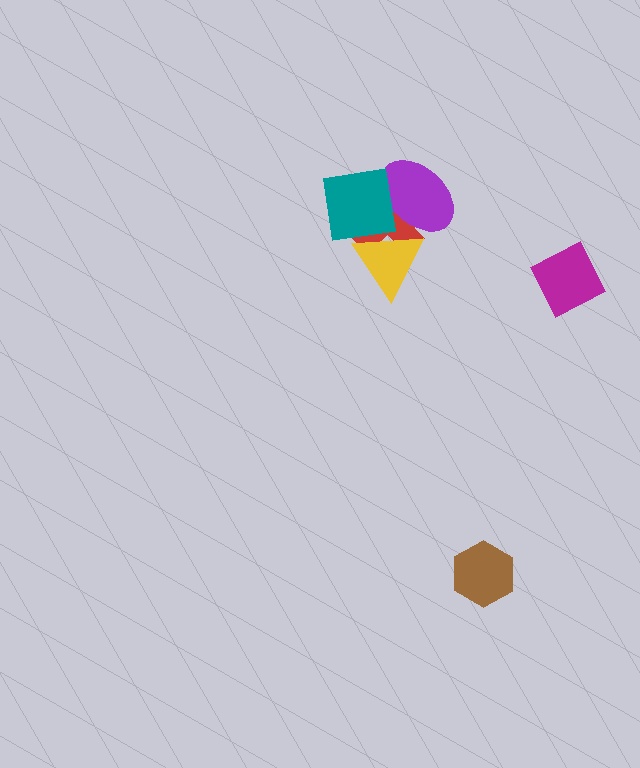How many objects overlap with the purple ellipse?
3 objects overlap with the purple ellipse.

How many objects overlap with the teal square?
3 objects overlap with the teal square.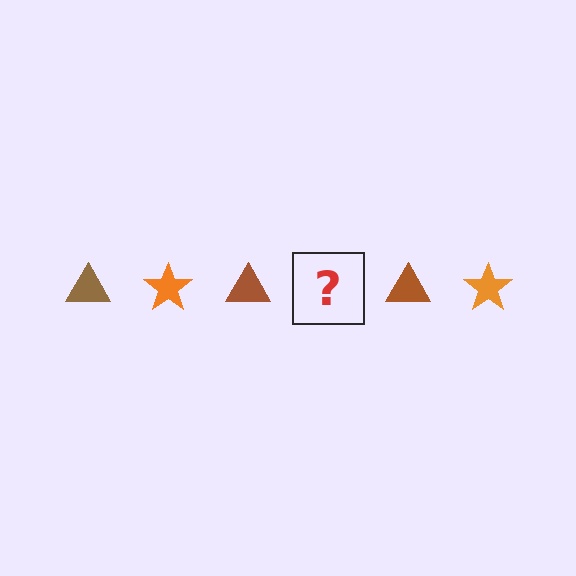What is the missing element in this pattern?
The missing element is an orange star.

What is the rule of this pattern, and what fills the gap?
The rule is that the pattern alternates between brown triangle and orange star. The gap should be filled with an orange star.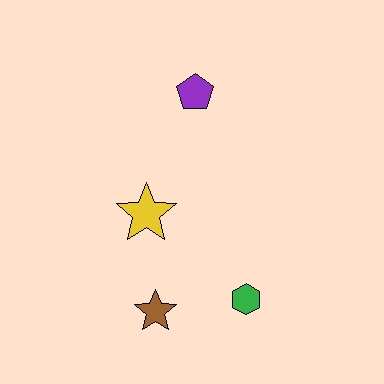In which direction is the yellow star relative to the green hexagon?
The yellow star is to the left of the green hexagon.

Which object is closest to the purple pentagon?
The yellow star is closest to the purple pentagon.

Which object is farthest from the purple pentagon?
The brown star is farthest from the purple pentagon.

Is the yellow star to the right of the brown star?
No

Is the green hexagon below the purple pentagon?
Yes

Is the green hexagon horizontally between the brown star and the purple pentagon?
No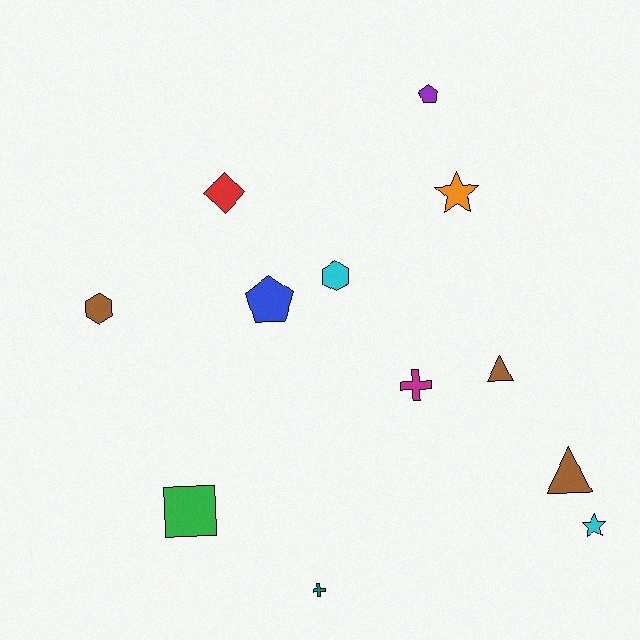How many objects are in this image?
There are 12 objects.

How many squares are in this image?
There is 1 square.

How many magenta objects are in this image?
There is 1 magenta object.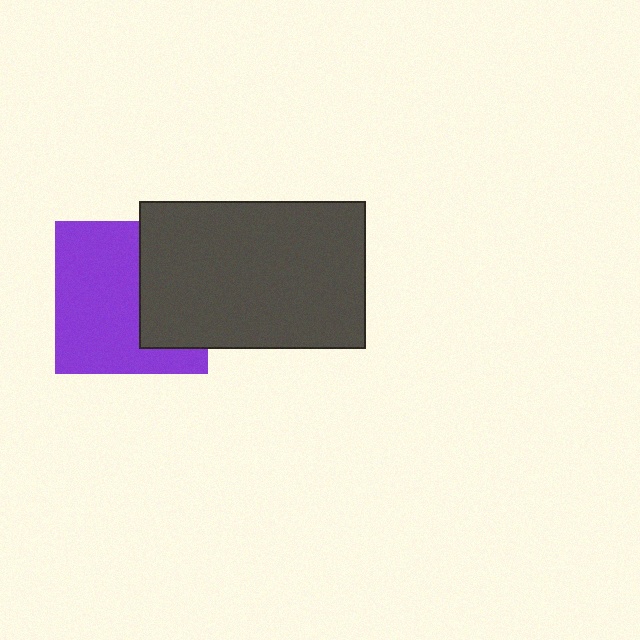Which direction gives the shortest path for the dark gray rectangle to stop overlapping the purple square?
Moving right gives the shortest separation.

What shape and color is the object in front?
The object in front is a dark gray rectangle.